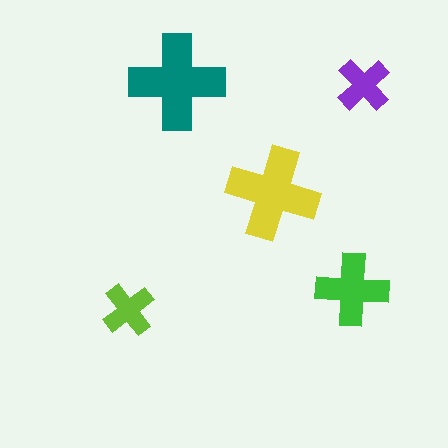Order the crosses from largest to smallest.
the teal one, the yellow one, the green one, the purple one, the lime one.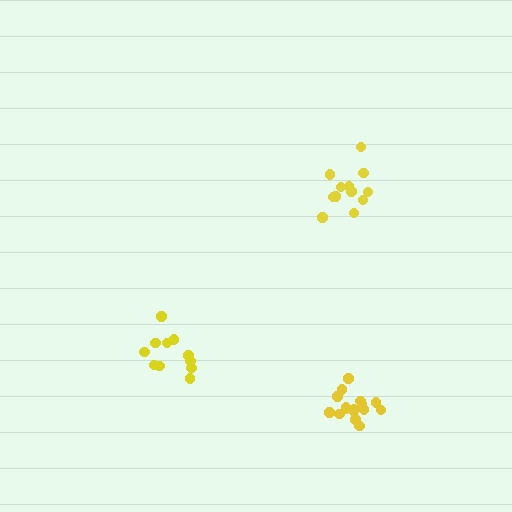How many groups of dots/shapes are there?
There are 3 groups.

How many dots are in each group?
Group 1: 12 dots, Group 2: 11 dots, Group 3: 16 dots (39 total).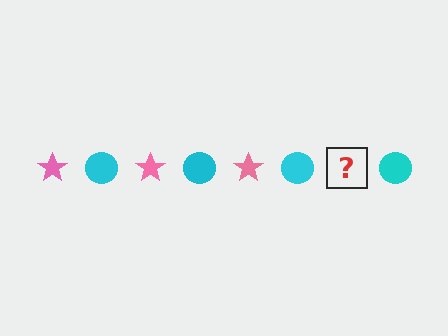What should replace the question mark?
The question mark should be replaced with a pink star.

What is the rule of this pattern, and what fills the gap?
The rule is that the pattern alternates between pink star and cyan circle. The gap should be filled with a pink star.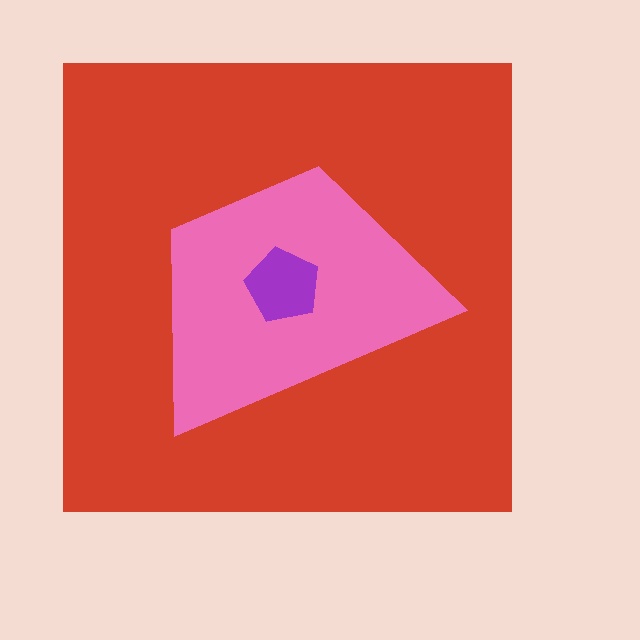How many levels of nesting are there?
3.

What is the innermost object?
The purple pentagon.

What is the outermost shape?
The red square.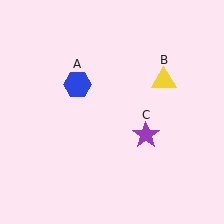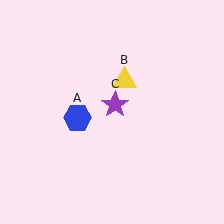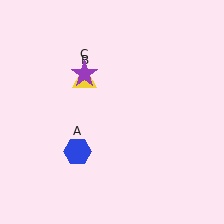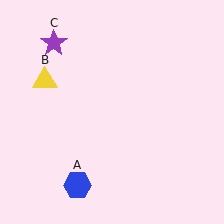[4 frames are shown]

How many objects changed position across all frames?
3 objects changed position: blue hexagon (object A), yellow triangle (object B), purple star (object C).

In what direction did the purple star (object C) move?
The purple star (object C) moved up and to the left.